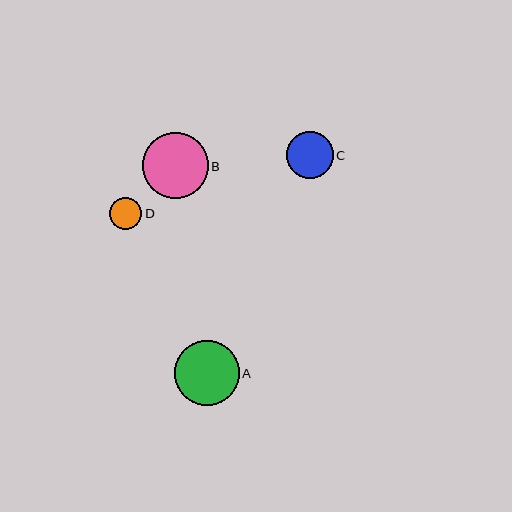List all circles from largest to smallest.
From largest to smallest: B, A, C, D.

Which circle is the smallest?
Circle D is the smallest with a size of approximately 33 pixels.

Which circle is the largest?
Circle B is the largest with a size of approximately 65 pixels.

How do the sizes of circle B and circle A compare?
Circle B and circle A are approximately the same size.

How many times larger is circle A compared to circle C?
Circle A is approximately 1.4 times the size of circle C.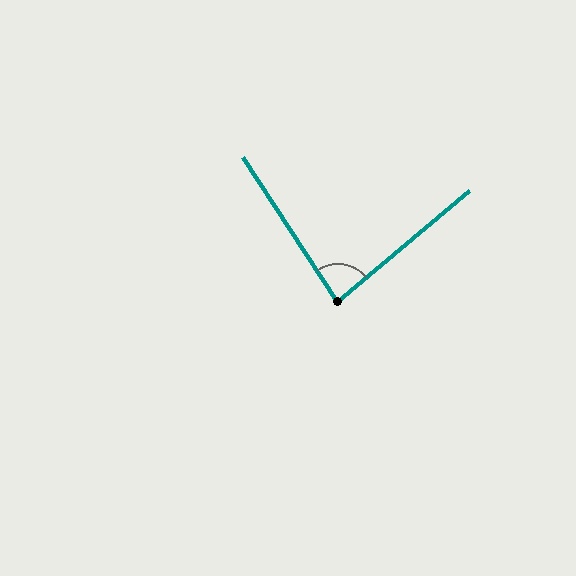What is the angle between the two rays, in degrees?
Approximately 83 degrees.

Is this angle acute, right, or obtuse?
It is acute.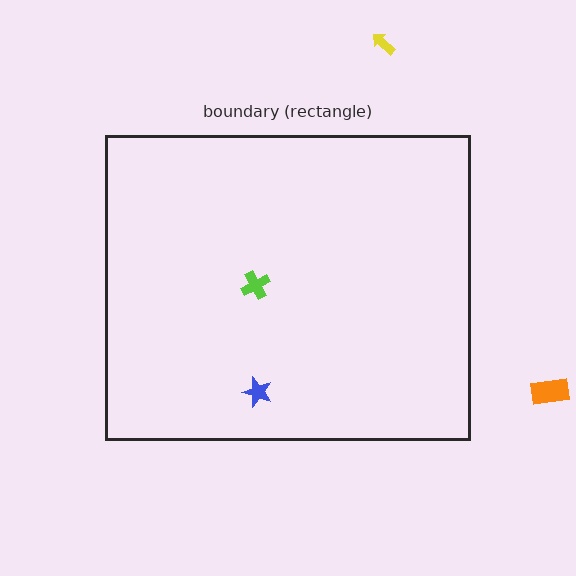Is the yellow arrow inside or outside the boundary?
Outside.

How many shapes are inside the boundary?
2 inside, 2 outside.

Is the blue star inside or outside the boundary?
Inside.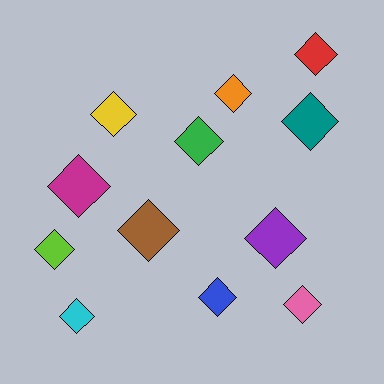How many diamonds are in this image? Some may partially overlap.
There are 12 diamonds.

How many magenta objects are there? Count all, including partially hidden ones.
There is 1 magenta object.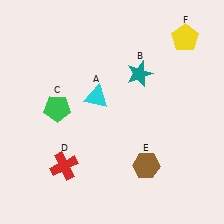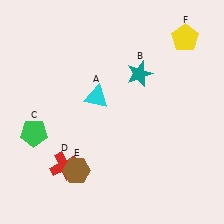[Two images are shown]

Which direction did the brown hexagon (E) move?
The brown hexagon (E) moved left.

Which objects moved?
The objects that moved are: the green pentagon (C), the brown hexagon (E).